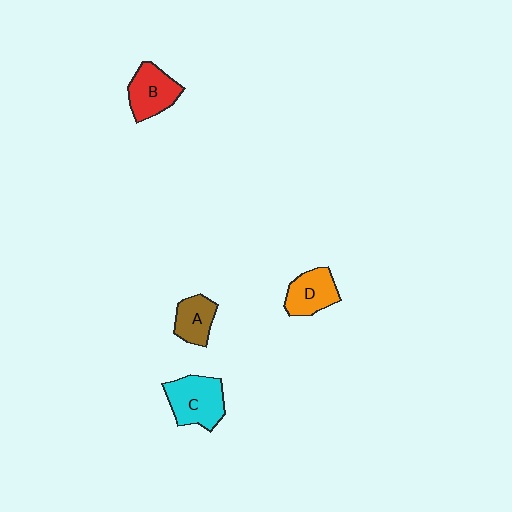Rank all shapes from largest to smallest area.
From largest to smallest: C (cyan), B (red), D (orange), A (brown).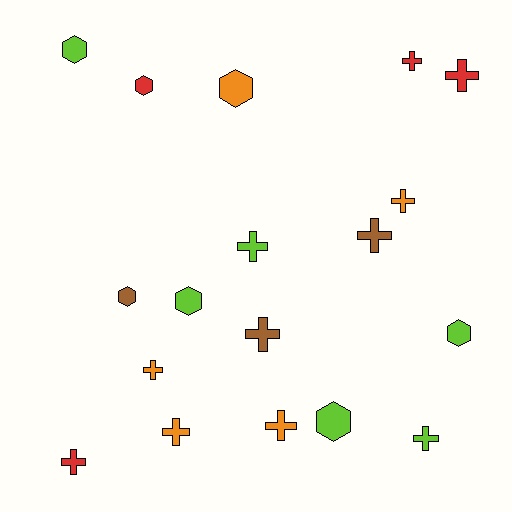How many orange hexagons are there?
There is 1 orange hexagon.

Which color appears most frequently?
Lime, with 6 objects.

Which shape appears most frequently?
Cross, with 11 objects.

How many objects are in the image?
There are 18 objects.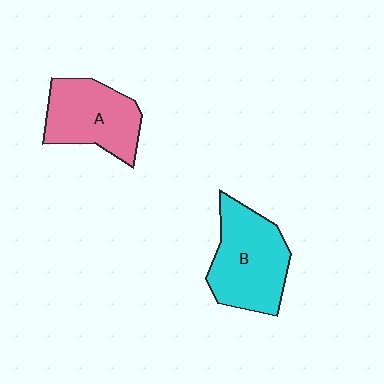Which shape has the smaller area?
Shape A (pink).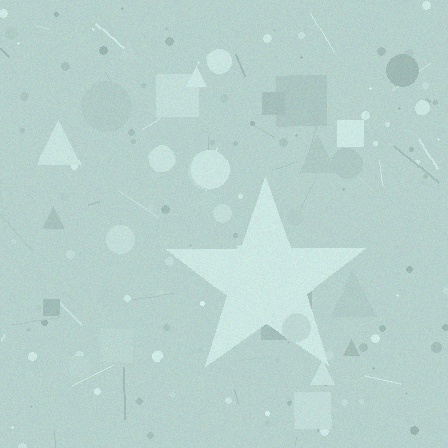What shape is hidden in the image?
A star is hidden in the image.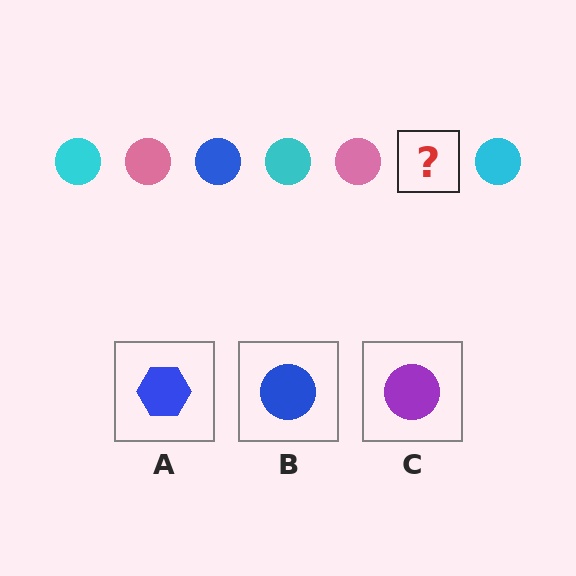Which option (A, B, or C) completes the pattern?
B.